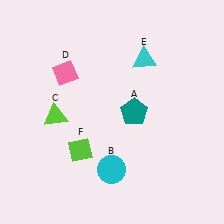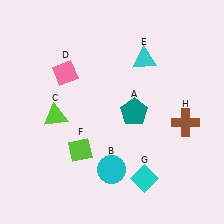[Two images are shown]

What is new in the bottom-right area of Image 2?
A brown cross (H) was added in the bottom-right area of Image 2.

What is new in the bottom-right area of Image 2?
A cyan diamond (G) was added in the bottom-right area of Image 2.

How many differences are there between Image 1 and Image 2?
There are 2 differences between the two images.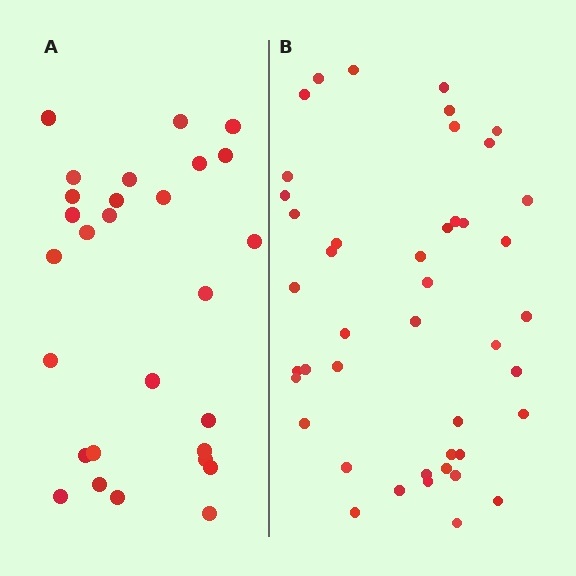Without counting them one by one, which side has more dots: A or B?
Region B (the right region) has more dots.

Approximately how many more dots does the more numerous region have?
Region B has approximately 15 more dots than region A.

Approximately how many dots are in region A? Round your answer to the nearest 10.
About 30 dots. (The exact count is 28, which rounds to 30.)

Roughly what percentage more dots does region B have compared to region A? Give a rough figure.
About 55% more.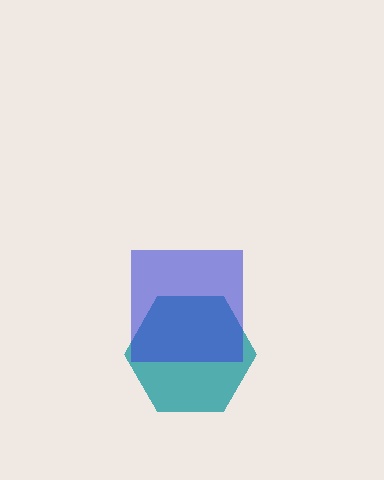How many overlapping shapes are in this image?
There are 2 overlapping shapes in the image.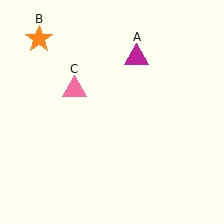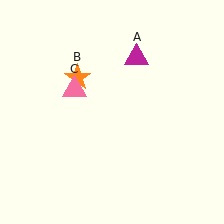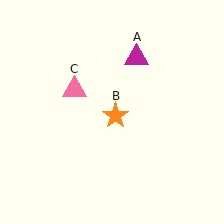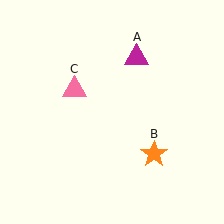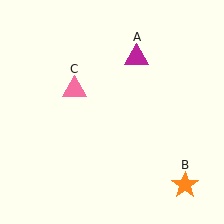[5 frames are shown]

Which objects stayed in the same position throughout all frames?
Magenta triangle (object A) and pink triangle (object C) remained stationary.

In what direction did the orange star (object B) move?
The orange star (object B) moved down and to the right.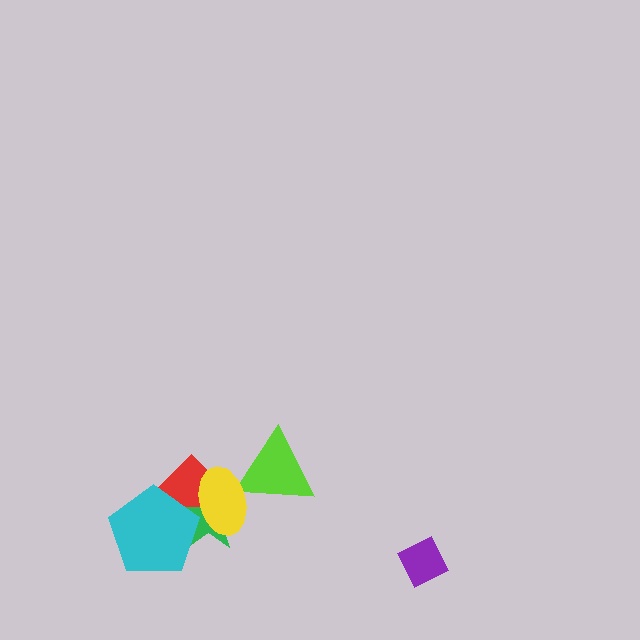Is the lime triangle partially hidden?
Yes, it is partially covered by another shape.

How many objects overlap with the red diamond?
3 objects overlap with the red diamond.